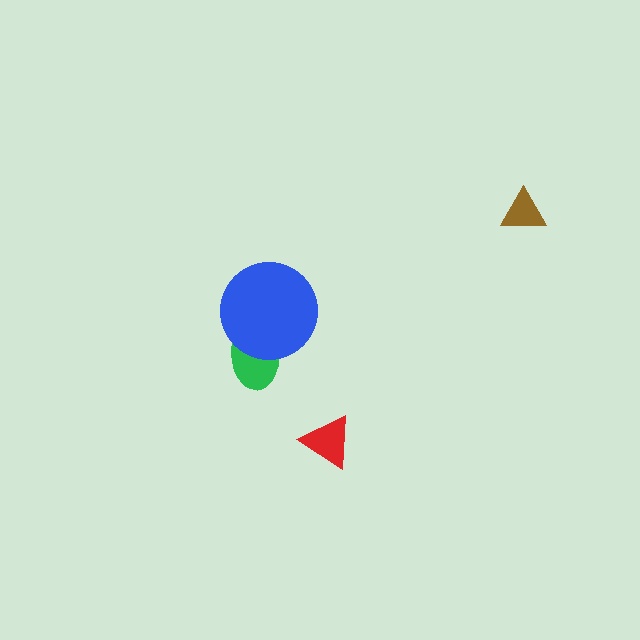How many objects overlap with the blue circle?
1 object overlaps with the blue circle.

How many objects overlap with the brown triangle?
0 objects overlap with the brown triangle.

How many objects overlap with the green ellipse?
1 object overlaps with the green ellipse.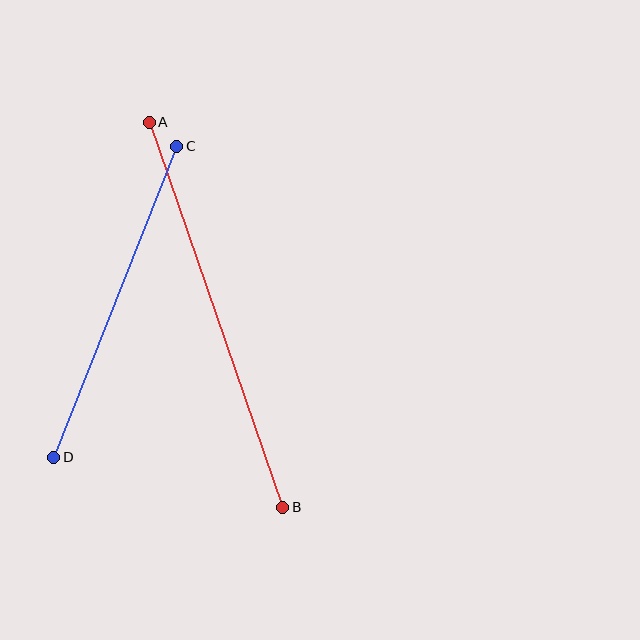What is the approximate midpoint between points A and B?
The midpoint is at approximately (216, 315) pixels.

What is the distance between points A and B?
The distance is approximately 407 pixels.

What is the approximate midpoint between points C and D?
The midpoint is at approximately (115, 302) pixels.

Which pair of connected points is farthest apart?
Points A and B are farthest apart.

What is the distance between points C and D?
The distance is approximately 334 pixels.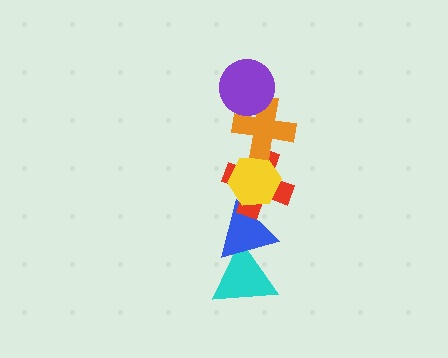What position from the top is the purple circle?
The purple circle is 1st from the top.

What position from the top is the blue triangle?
The blue triangle is 5th from the top.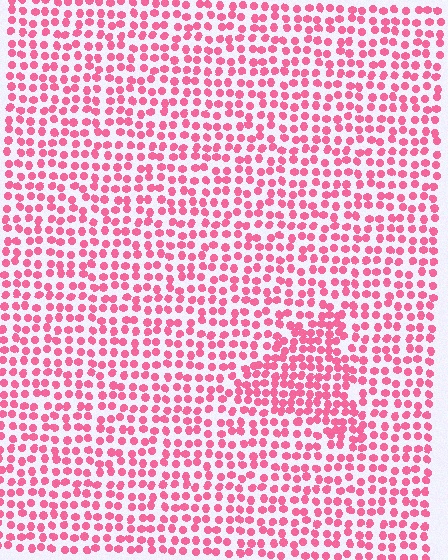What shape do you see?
I see a triangle.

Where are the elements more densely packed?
The elements are more densely packed inside the triangle boundary.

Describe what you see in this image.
The image contains small pink elements arranged at two different densities. A triangle-shaped region is visible where the elements are more densely packed than the surrounding area.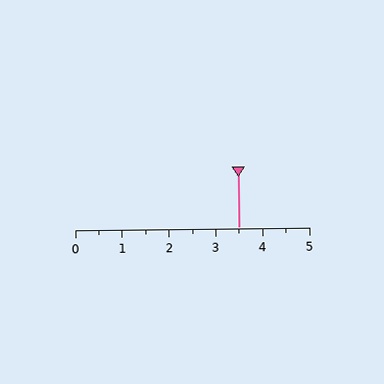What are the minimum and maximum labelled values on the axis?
The axis runs from 0 to 5.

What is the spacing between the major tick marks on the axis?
The major ticks are spaced 1 apart.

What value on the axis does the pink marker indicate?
The marker indicates approximately 3.5.